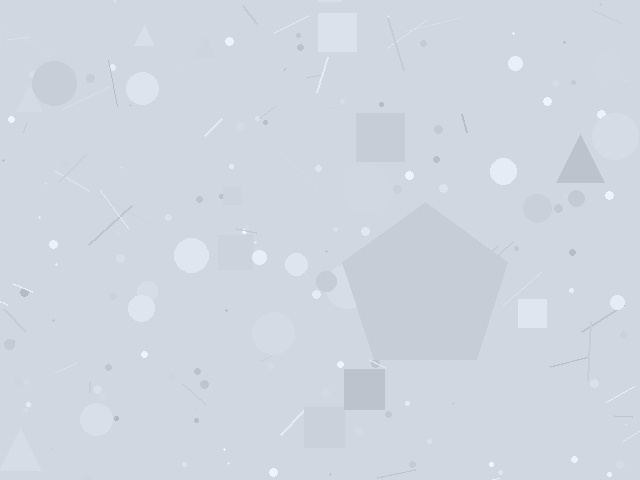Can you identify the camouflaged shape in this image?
The camouflaged shape is a pentagon.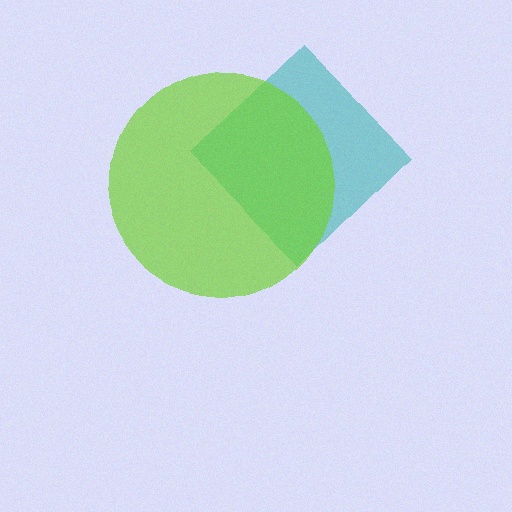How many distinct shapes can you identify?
There are 2 distinct shapes: a teal diamond, a lime circle.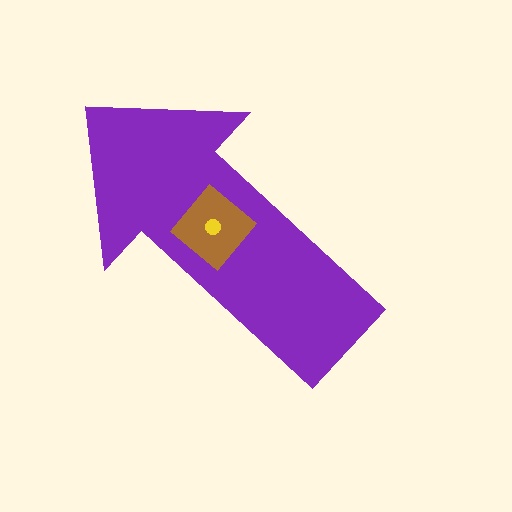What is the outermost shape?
The purple arrow.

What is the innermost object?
The yellow circle.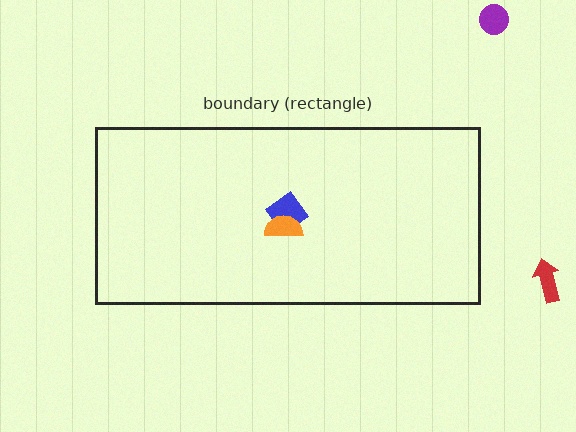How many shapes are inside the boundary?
2 inside, 2 outside.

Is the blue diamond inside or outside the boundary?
Inside.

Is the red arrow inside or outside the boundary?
Outside.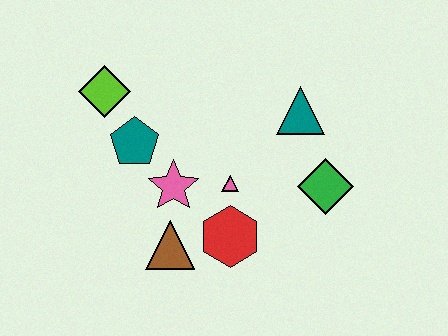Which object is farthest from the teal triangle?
The lime diamond is farthest from the teal triangle.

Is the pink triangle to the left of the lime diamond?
No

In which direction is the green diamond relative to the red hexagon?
The green diamond is to the right of the red hexagon.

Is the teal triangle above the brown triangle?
Yes